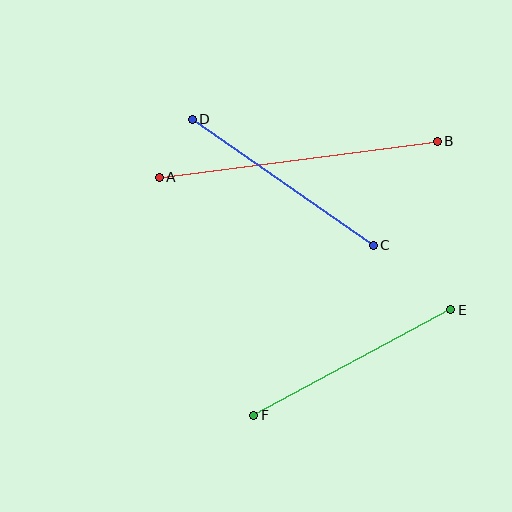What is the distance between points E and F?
The distance is approximately 223 pixels.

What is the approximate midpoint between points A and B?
The midpoint is at approximately (298, 159) pixels.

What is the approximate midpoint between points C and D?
The midpoint is at approximately (283, 182) pixels.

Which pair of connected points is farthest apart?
Points A and B are farthest apart.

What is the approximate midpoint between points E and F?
The midpoint is at approximately (352, 362) pixels.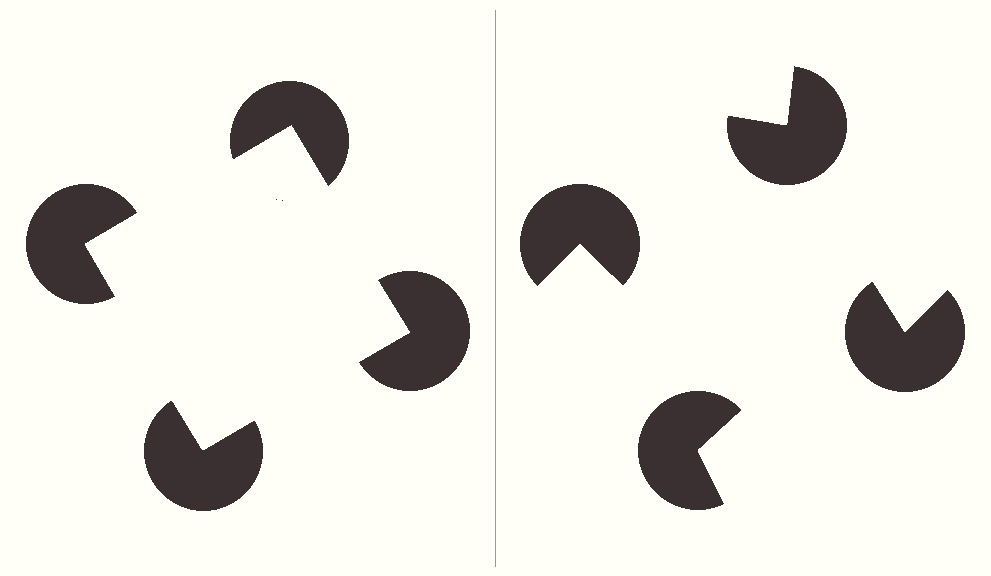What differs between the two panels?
The pac-man discs are positioned identically on both sides; only the wedge orientations differ. On the left they align to a square; on the right they are misaligned.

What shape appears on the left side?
An illusory square.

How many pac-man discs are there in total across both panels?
8 — 4 on each side.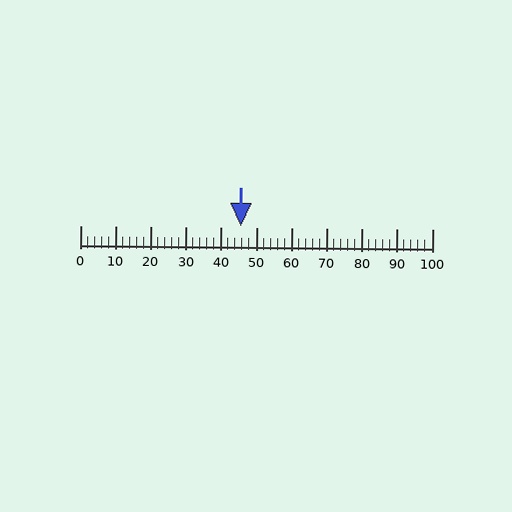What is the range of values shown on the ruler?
The ruler shows values from 0 to 100.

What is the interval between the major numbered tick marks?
The major tick marks are spaced 10 units apart.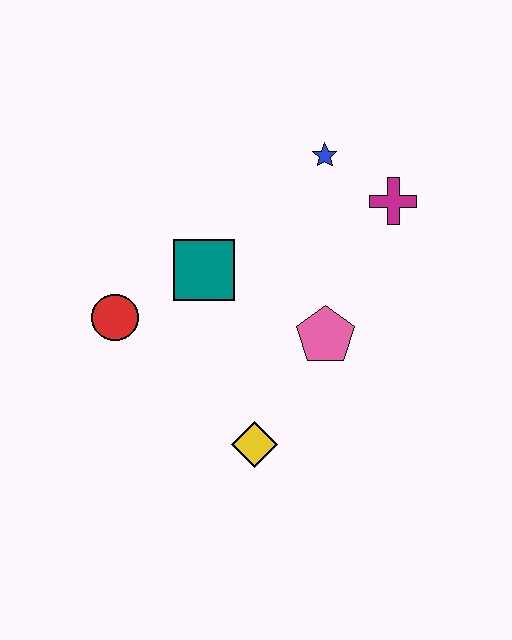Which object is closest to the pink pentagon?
The yellow diamond is closest to the pink pentagon.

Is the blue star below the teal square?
No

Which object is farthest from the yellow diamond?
The blue star is farthest from the yellow diamond.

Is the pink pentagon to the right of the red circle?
Yes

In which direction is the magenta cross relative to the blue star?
The magenta cross is to the right of the blue star.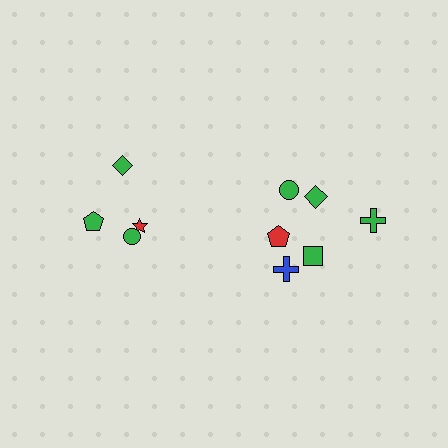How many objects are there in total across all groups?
There are 10 objects.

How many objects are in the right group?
There are 6 objects.